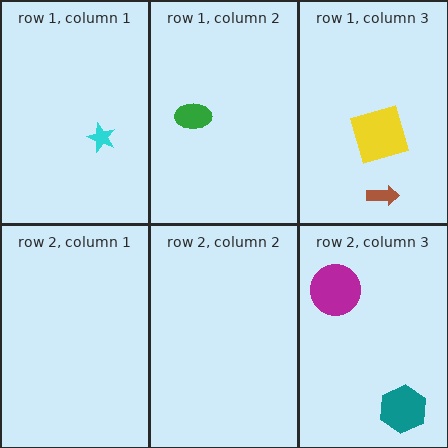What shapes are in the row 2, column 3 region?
The teal hexagon, the magenta circle.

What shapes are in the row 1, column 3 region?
The brown arrow, the yellow square.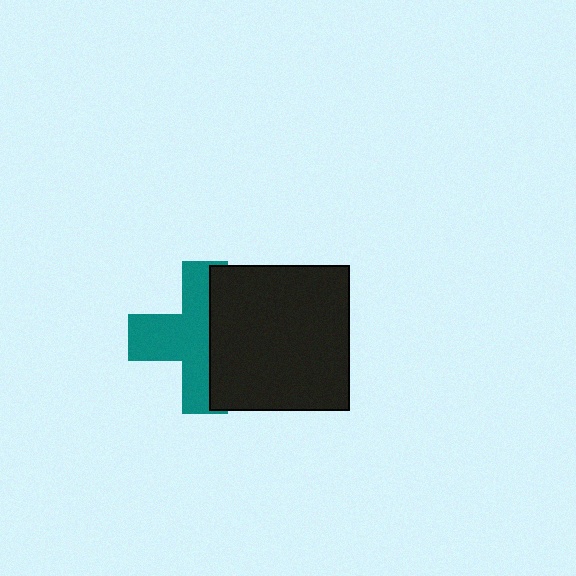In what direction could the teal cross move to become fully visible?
The teal cross could move left. That would shift it out from behind the black rectangle entirely.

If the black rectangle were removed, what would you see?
You would see the complete teal cross.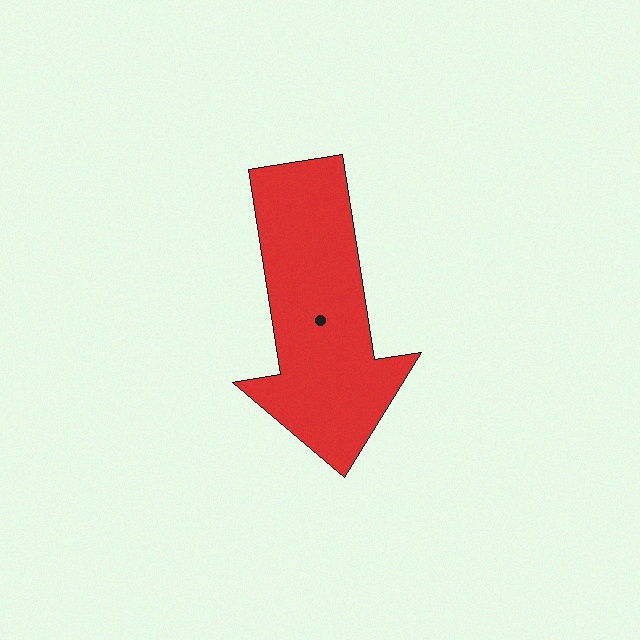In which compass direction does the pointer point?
South.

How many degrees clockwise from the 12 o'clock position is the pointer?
Approximately 171 degrees.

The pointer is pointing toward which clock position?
Roughly 6 o'clock.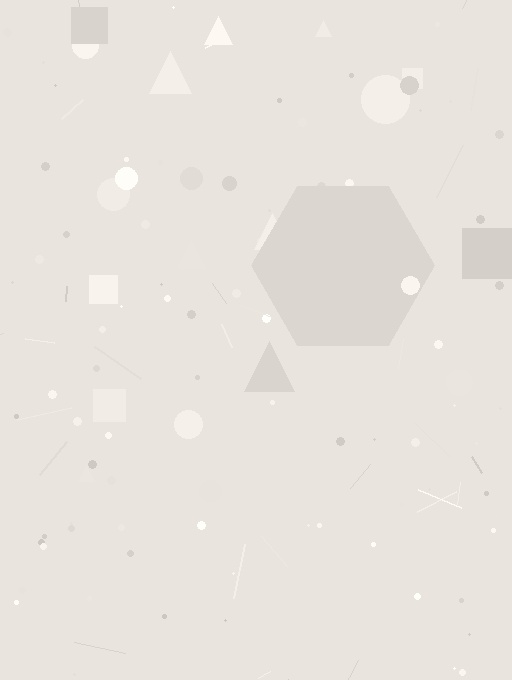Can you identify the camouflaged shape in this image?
The camouflaged shape is a hexagon.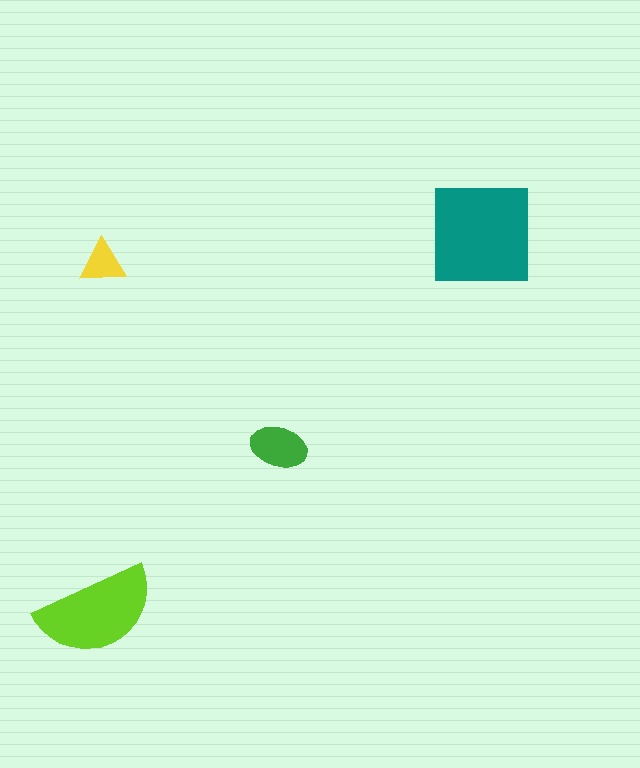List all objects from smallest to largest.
The yellow triangle, the green ellipse, the lime semicircle, the teal square.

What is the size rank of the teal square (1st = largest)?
1st.